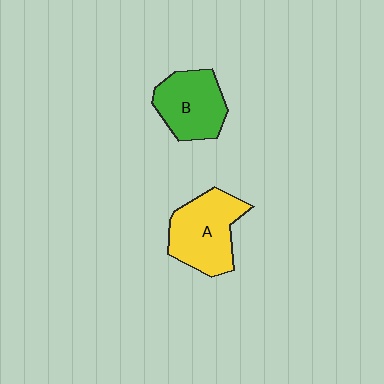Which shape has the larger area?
Shape A (yellow).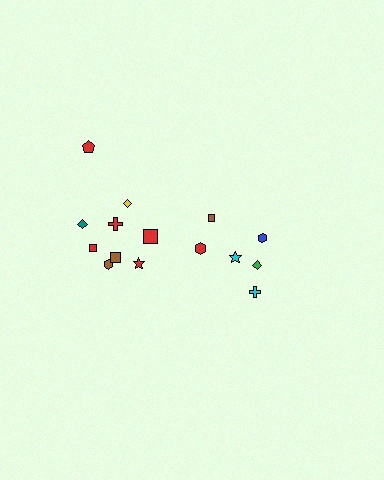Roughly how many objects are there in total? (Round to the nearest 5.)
Roughly 15 objects in total.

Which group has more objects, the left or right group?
The left group.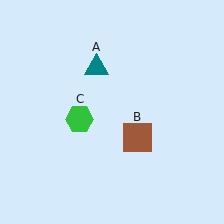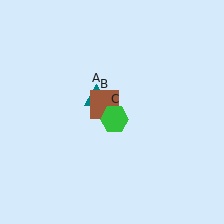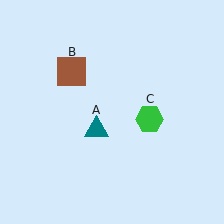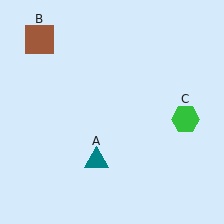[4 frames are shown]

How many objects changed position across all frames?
3 objects changed position: teal triangle (object A), brown square (object B), green hexagon (object C).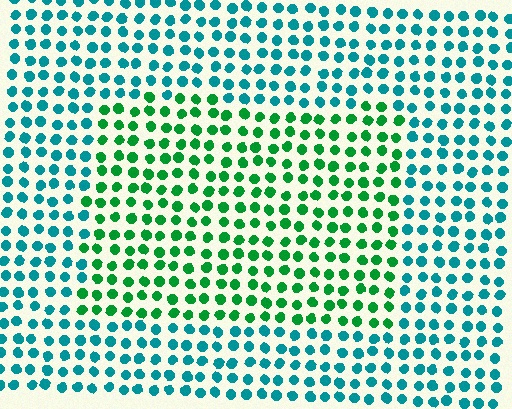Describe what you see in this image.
The image is filled with small teal elements in a uniform arrangement. A rectangle-shaped region is visible where the elements are tinted to a slightly different hue, forming a subtle color boundary.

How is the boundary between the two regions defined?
The boundary is defined purely by a slight shift in hue (about 44 degrees). Spacing, size, and orientation are identical on both sides.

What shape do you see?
I see a rectangle.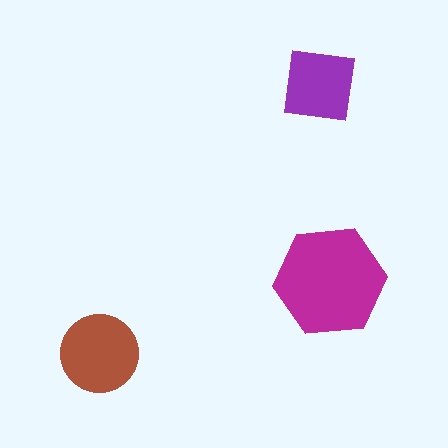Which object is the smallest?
The purple square.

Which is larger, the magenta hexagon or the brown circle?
The magenta hexagon.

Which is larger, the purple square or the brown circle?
The brown circle.